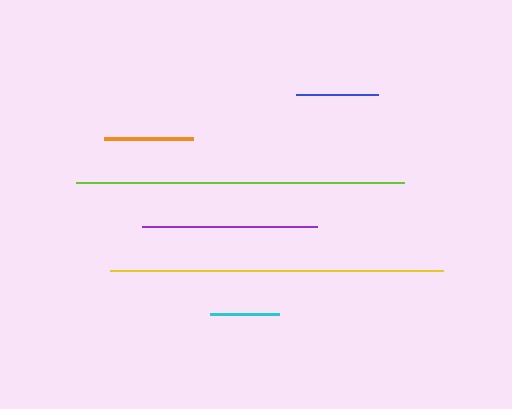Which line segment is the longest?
The yellow line is the longest at approximately 333 pixels.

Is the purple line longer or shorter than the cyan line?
The purple line is longer than the cyan line.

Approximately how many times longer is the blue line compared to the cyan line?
The blue line is approximately 1.2 times the length of the cyan line.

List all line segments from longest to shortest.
From longest to shortest: yellow, lime, purple, orange, blue, cyan.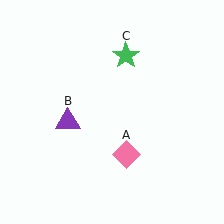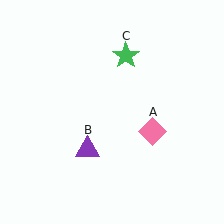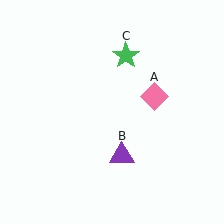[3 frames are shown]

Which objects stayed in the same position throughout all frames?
Green star (object C) remained stationary.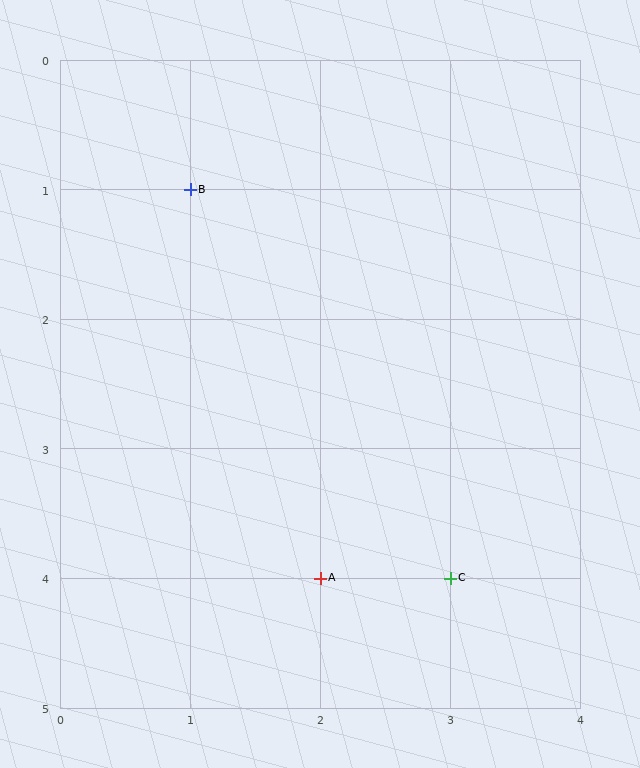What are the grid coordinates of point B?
Point B is at grid coordinates (1, 1).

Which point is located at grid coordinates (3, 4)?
Point C is at (3, 4).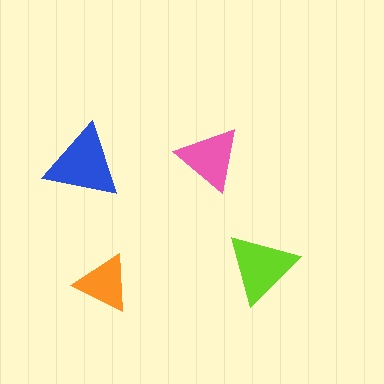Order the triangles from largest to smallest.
the blue one, the lime one, the pink one, the orange one.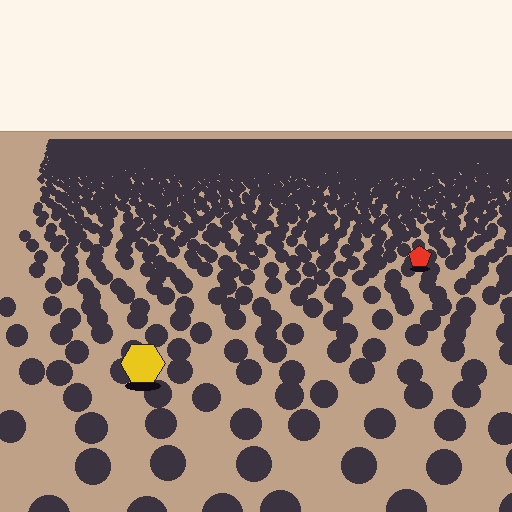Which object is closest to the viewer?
The yellow hexagon is closest. The texture marks near it are larger and more spread out.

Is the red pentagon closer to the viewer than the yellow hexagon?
No. The yellow hexagon is closer — you can tell from the texture gradient: the ground texture is coarser near it.